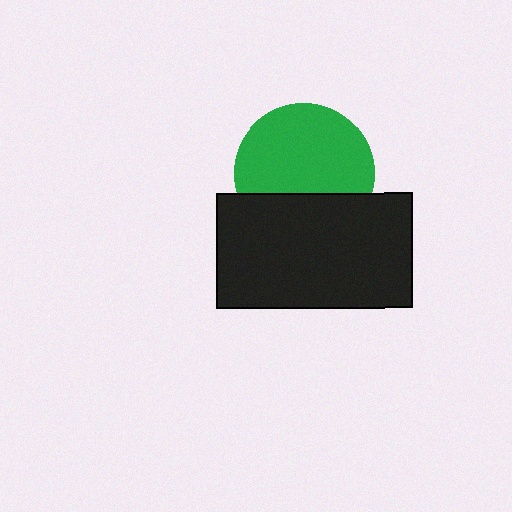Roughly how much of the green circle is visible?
Most of it is visible (roughly 68%).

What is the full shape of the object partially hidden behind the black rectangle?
The partially hidden object is a green circle.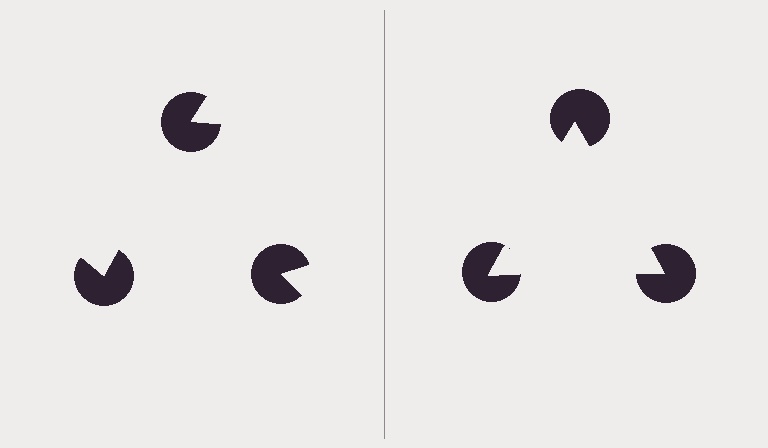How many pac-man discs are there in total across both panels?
6 — 3 on each side.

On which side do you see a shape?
An illusory triangle appears on the right side. On the left side the wedge cuts are rotated, so no coherent shape forms.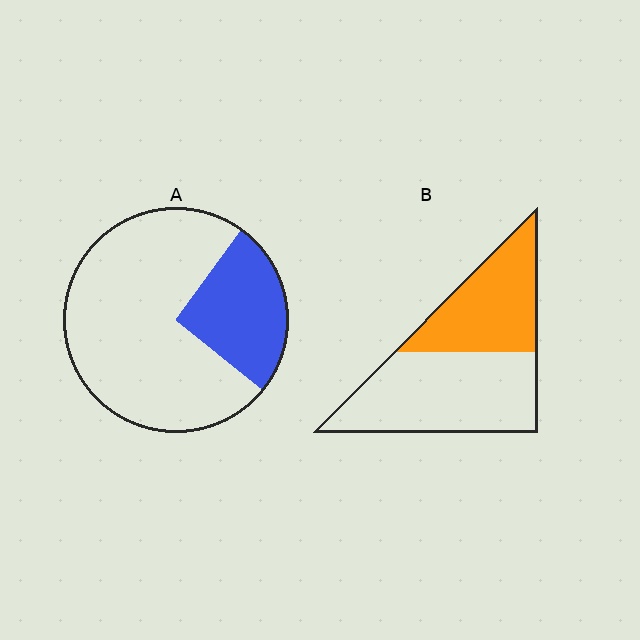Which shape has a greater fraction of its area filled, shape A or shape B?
Shape B.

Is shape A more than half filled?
No.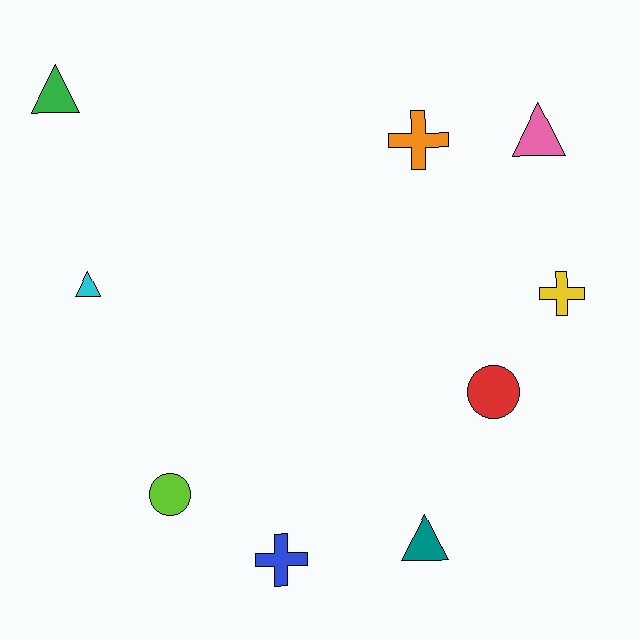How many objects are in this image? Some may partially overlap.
There are 9 objects.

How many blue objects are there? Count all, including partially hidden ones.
There is 1 blue object.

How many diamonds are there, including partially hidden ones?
There are no diamonds.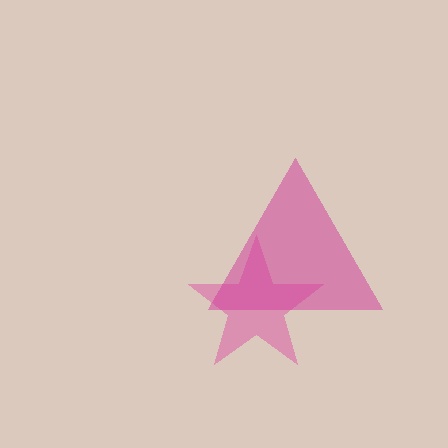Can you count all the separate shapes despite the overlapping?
Yes, there are 2 separate shapes.